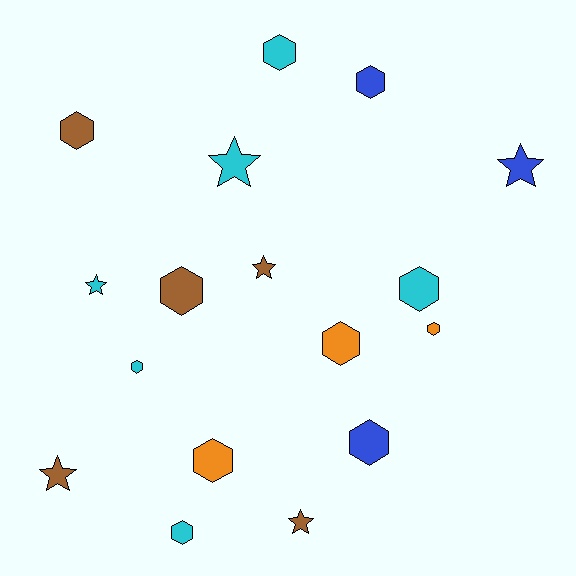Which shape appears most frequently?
Hexagon, with 11 objects.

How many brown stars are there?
There are 3 brown stars.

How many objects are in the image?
There are 17 objects.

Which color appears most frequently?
Cyan, with 6 objects.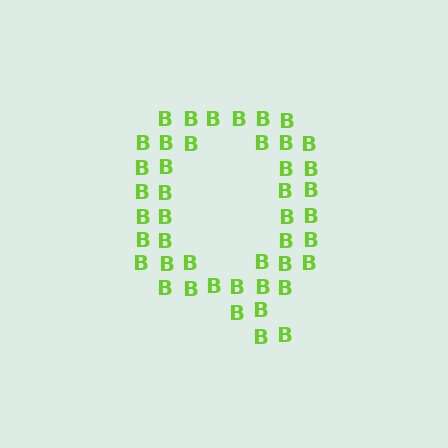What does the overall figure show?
The overall figure shows the letter Q.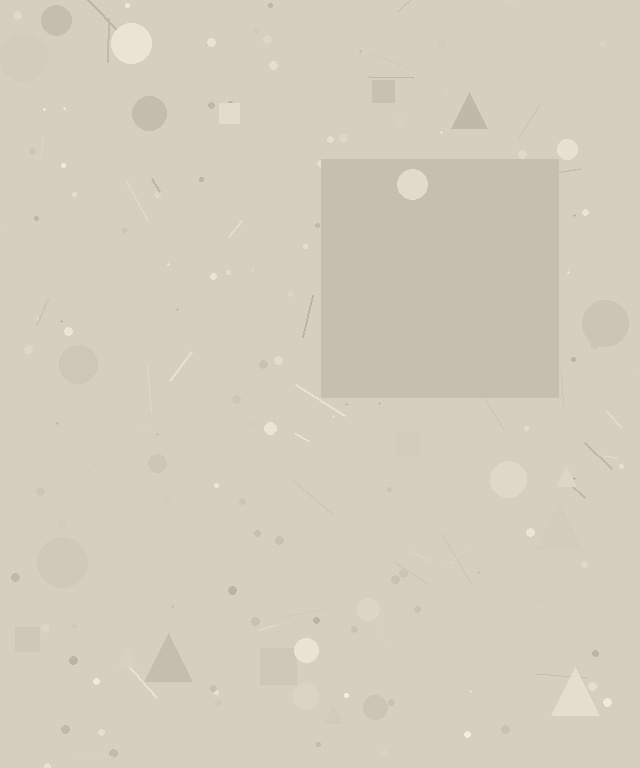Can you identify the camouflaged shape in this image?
The camouflaged shape is a square.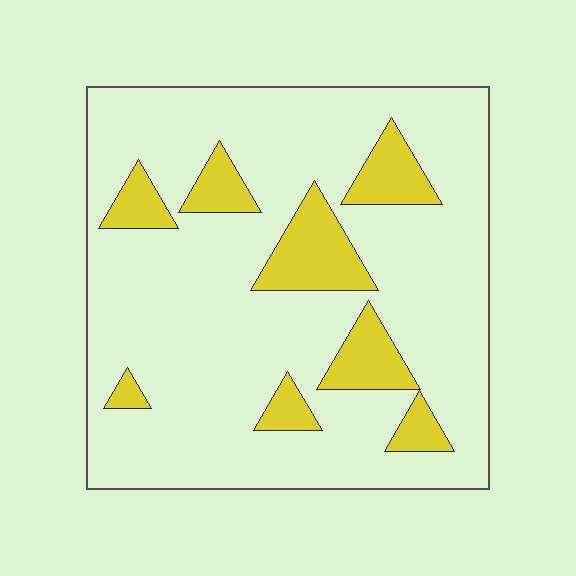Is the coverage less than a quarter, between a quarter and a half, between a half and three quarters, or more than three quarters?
Less than a quarter.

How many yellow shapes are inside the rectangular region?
8.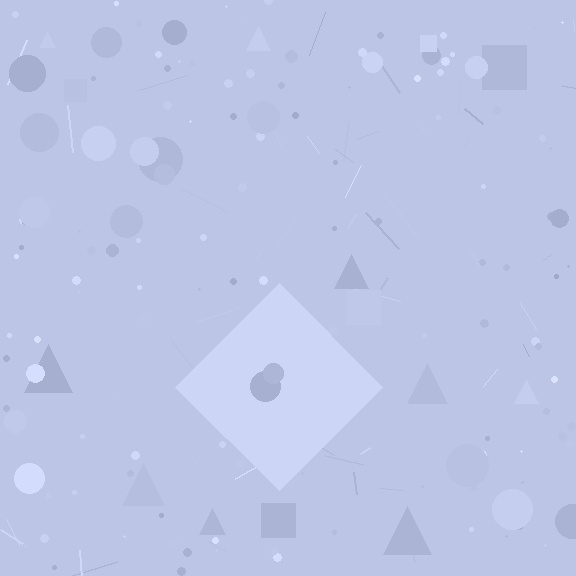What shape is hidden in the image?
A diamond is hidden in the image.